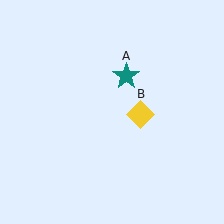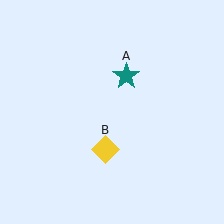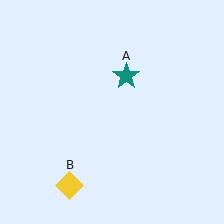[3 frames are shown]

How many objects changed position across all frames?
1 object changed position: yellow diamond (object B).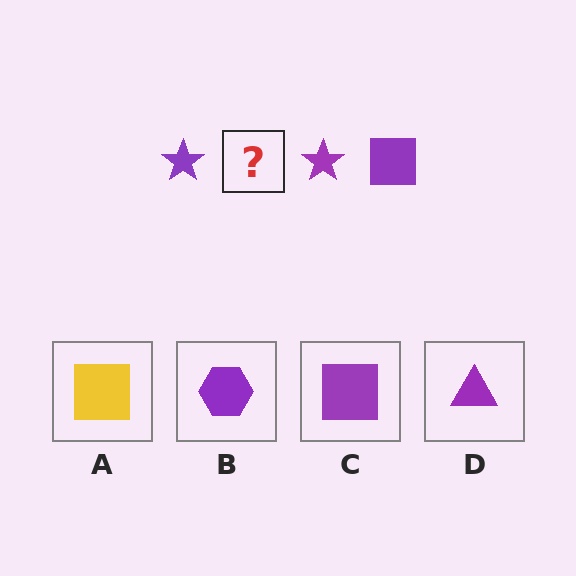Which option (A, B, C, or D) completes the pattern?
C.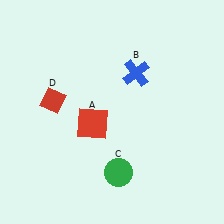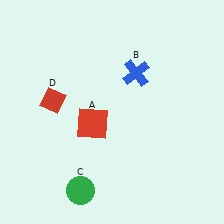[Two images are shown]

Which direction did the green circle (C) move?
The green circle (C) moved left.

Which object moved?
The green circle (C) moved left.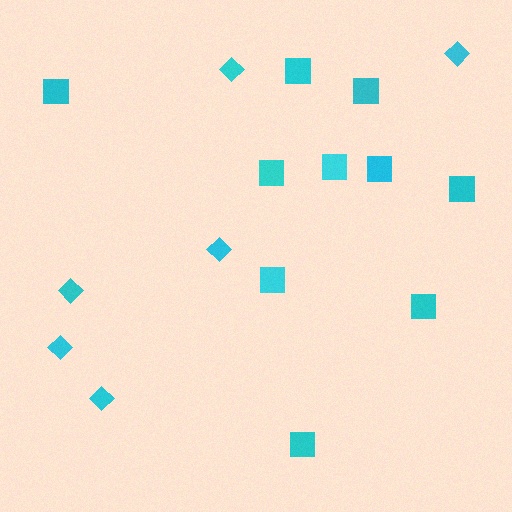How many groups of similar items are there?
There are 2 groups: one group of diamonds (6) and one group of squares (10).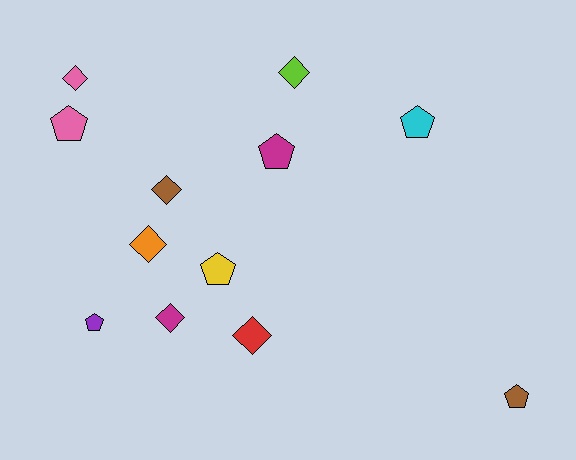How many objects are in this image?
There are 12 objects.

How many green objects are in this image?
There are no green objects.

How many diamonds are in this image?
There are 6 diamonds.